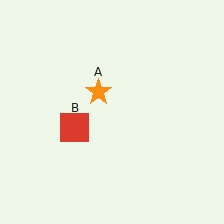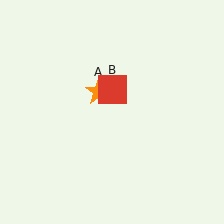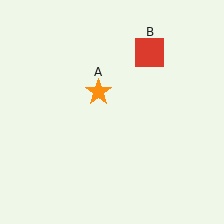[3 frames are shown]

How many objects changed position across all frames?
1 object changed position: red square (object B).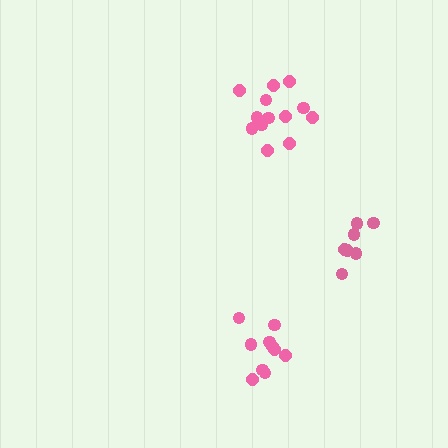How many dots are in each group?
Group 1: 10 dots, Group 2: 13 dots, Group 3: 7 dots (30 total).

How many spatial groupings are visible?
There are 3 spatial groupings.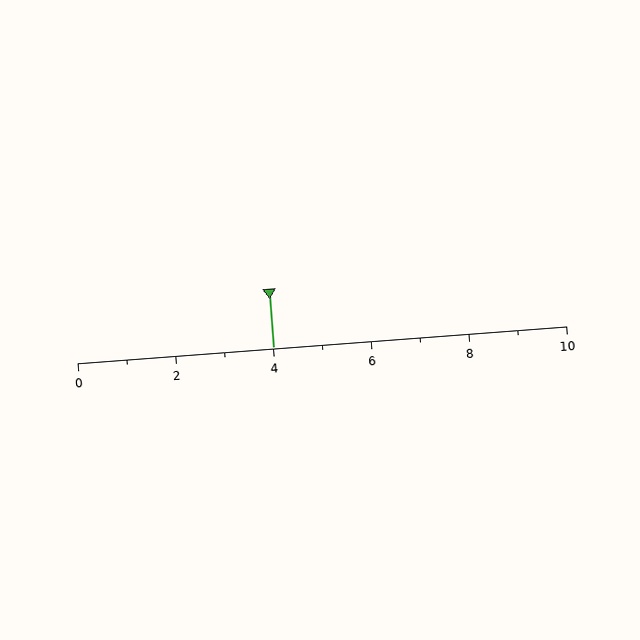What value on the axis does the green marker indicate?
The marker indicates approximately 4.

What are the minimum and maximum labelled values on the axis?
The axis runs from 0 to 10.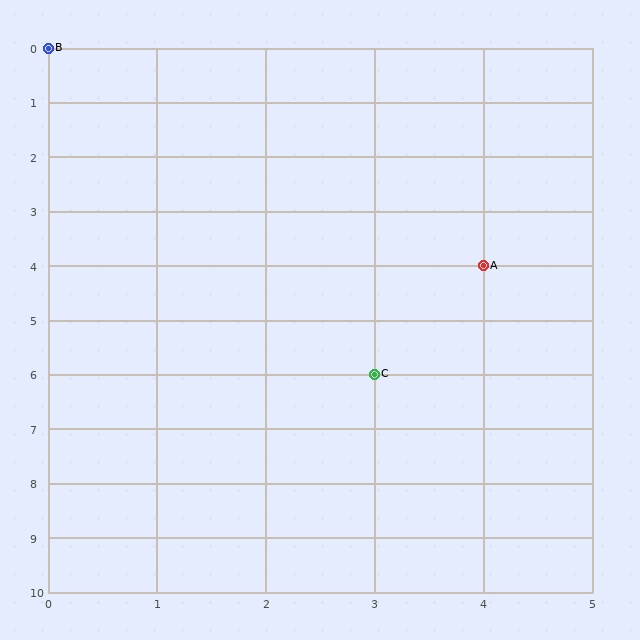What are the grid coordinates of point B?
Point B is at grid coordinates (0, 0).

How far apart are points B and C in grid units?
Points B and C are 3 columns and 6 rows apart (about 6.7 grid units diagonally).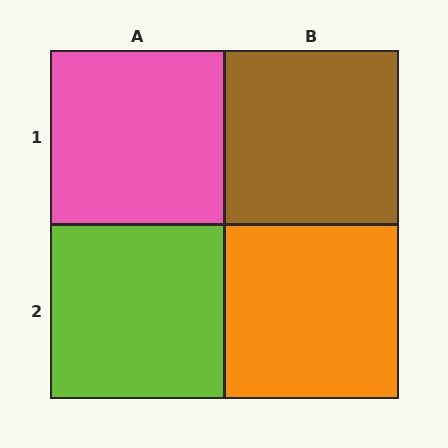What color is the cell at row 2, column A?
Lime.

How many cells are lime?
1 cell is lime.